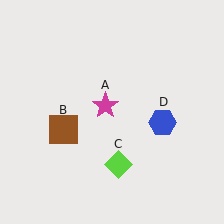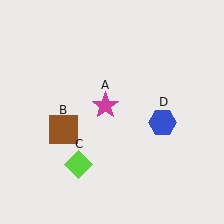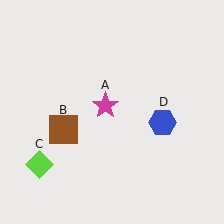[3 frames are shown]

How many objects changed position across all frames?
1 object changed position: lime diamond (object C).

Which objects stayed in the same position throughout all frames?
Magenta star (object A) and brown square (object B) and blue hexagon (object D) remained stationary.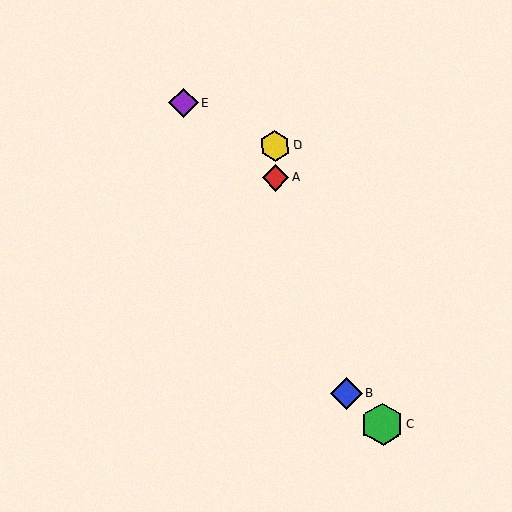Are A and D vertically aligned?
Yes, both are at x≈275.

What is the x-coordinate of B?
Object B is at x≈346.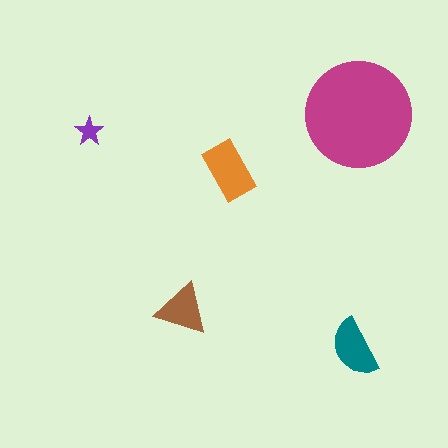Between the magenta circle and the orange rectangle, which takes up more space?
The magenta circle.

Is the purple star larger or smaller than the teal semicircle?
Smaller.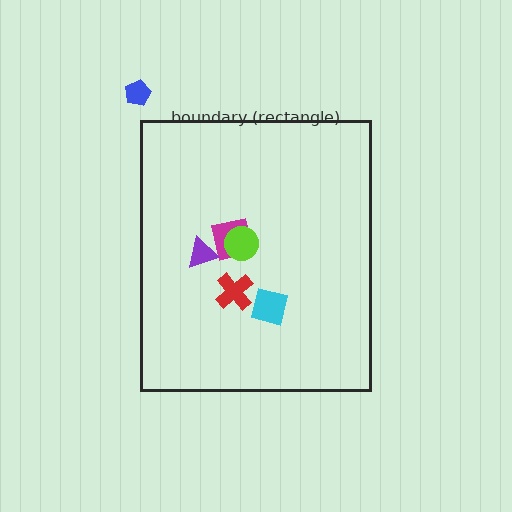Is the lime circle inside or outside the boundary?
Inside.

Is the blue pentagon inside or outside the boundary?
Outside.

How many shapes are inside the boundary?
5 inside, 1 outside.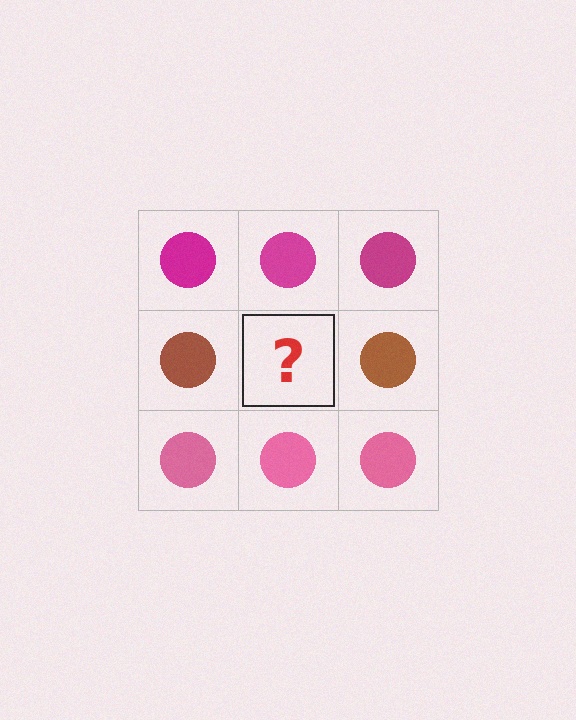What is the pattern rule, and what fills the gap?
The rule is that each row has a consistent color. The gap should be filled with a brown circle.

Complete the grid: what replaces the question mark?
The question mark should be replaced with a brown circle.